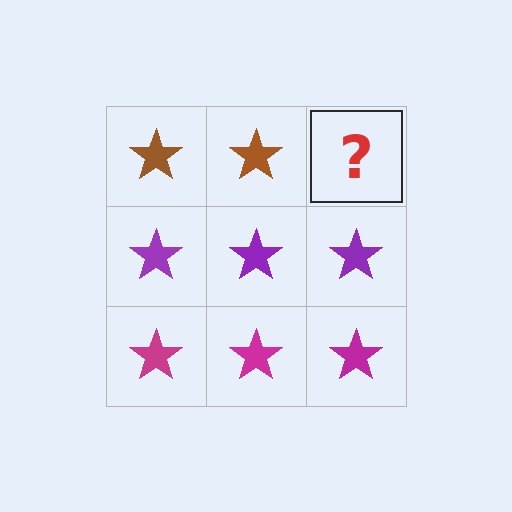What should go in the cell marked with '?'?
The missing cell should contain a brown star.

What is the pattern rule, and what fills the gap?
The rule is that each row has a consistent color. The gap should be filled with a brown star.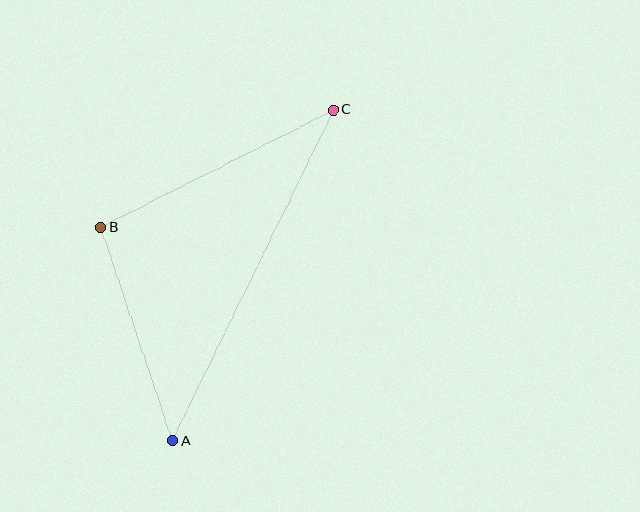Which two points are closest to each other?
Points A and B are closest to each other.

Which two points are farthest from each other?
Points A and C are farthest from each other.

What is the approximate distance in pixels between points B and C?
The distance between B and C is approximately 261 pixels.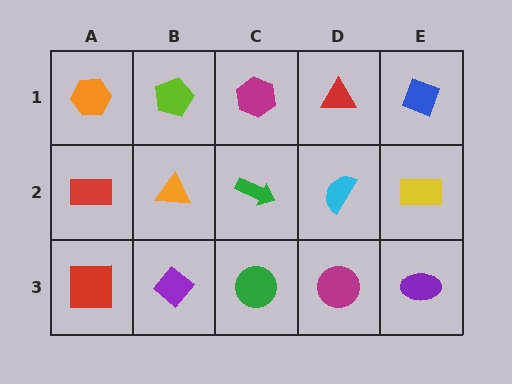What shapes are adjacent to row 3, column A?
A red rectangle (row 2, column A), a purple diamond (row 3, column B).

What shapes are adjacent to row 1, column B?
An orange triangle (row 2, column B), an orange hexagon (row 1, column A), a magenta hexagon (row 1, column C).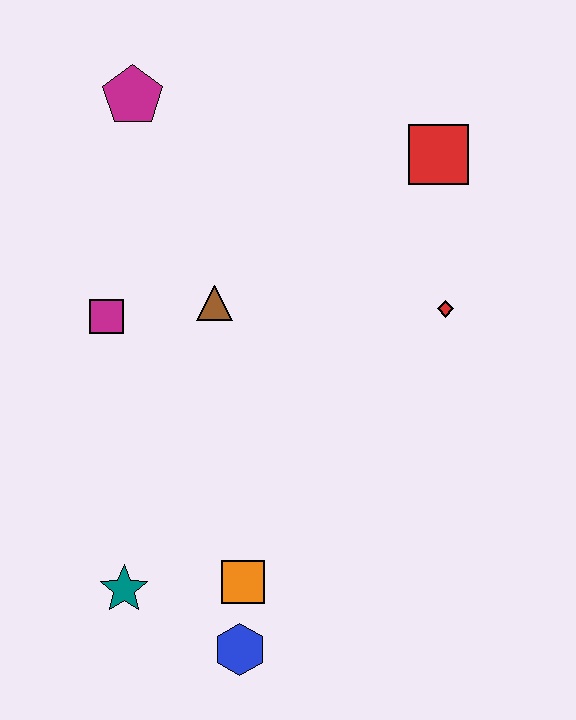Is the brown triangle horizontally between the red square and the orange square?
No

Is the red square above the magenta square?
Yes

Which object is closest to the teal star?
The orange square is closest to the teal star.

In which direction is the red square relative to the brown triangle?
The red square is to the right of the brown triangle.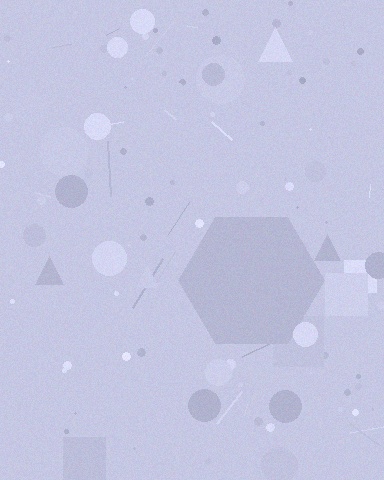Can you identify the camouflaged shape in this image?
The camouflaged shape is a hexagon.